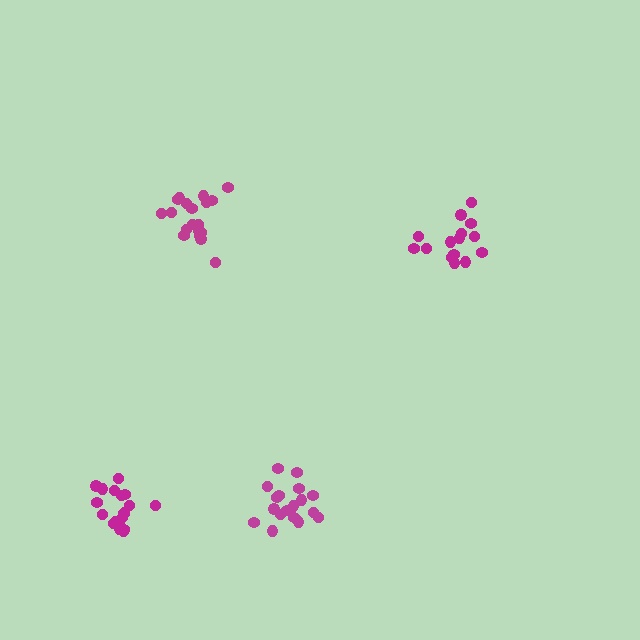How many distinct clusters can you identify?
There are 4 distinct clusters.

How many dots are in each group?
Group 1: 18 dots, Group 2: 19 dots, Group 3: 19 dots, Group 4: 15 dots (71 total).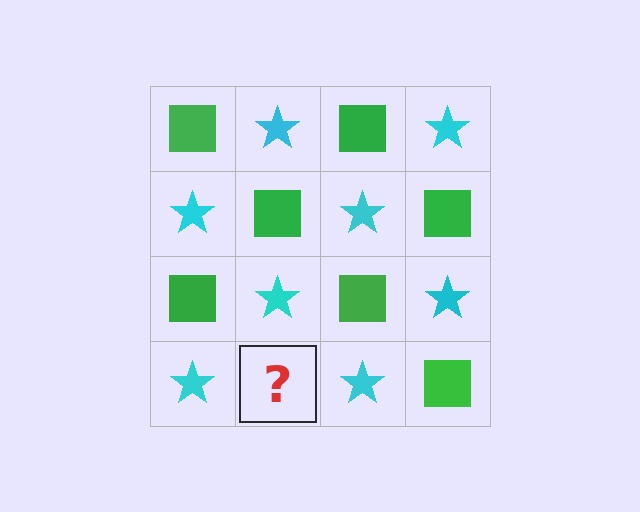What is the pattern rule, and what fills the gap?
The rule is that it alternates green square and cyan star in a checkerboard pattern. The gap should be filled with a green square.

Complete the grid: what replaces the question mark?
The question mark should be replaced with a green square.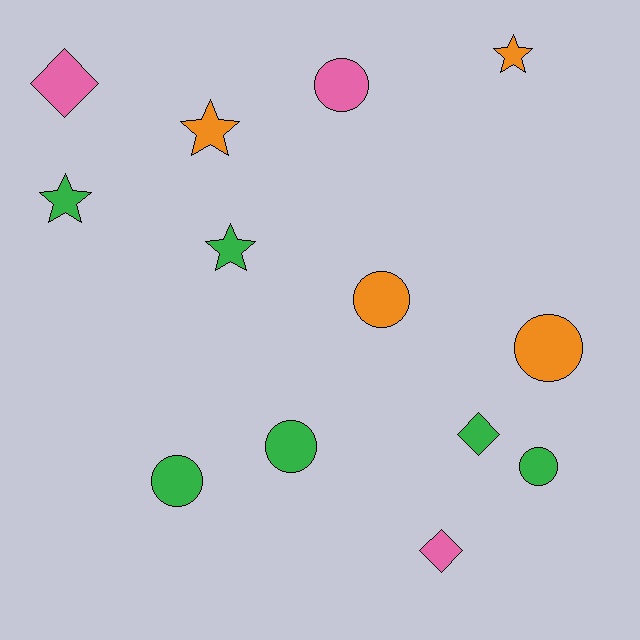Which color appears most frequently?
Green, with 6 objects.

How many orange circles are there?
There are 2 orange circles.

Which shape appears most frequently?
Circle, with 6 objects.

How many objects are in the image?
There are 13 objects.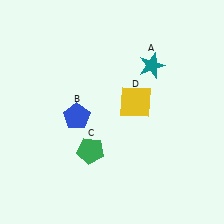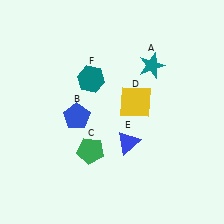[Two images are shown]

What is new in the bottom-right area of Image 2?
A blue triangle (E) was added in the bottom-right area of Image 2.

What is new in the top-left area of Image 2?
A teal hexagon (F) was added in the top-left area of Image 2.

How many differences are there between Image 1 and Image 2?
There are 2 differences between the two images.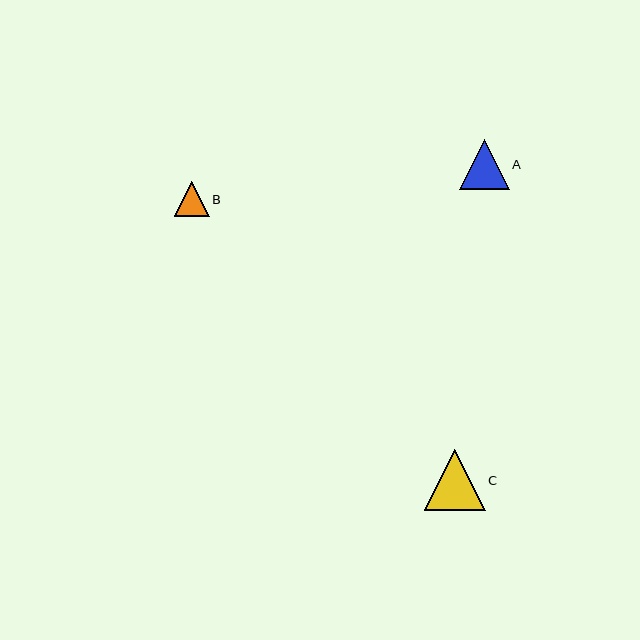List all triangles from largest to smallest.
From largest to smallest: C, A, B.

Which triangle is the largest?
Triangle C is the largest with a size of approximately 61 pixels.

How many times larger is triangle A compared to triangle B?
Triangle A is approximately 1.4 times the size of triangle B.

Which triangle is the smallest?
Triangle B is the smallest with a size of approximately 35 pixels.